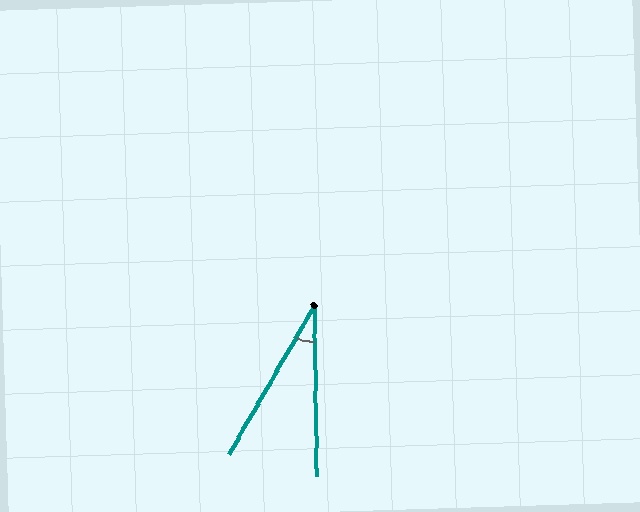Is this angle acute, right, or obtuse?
It is acute.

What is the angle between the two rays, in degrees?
Approximately 31 degrees.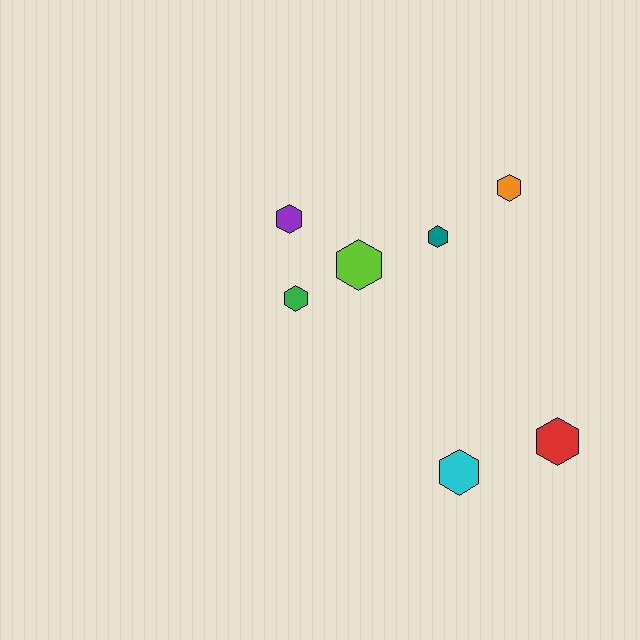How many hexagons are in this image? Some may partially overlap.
There are 7 hexagons.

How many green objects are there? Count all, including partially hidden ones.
There is 1 green object.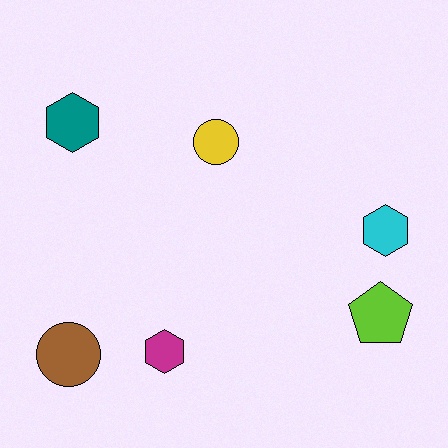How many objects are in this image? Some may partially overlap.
There are 6 objects.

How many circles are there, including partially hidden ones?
There are 2 circles.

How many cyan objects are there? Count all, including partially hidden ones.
There is 1 cyan object.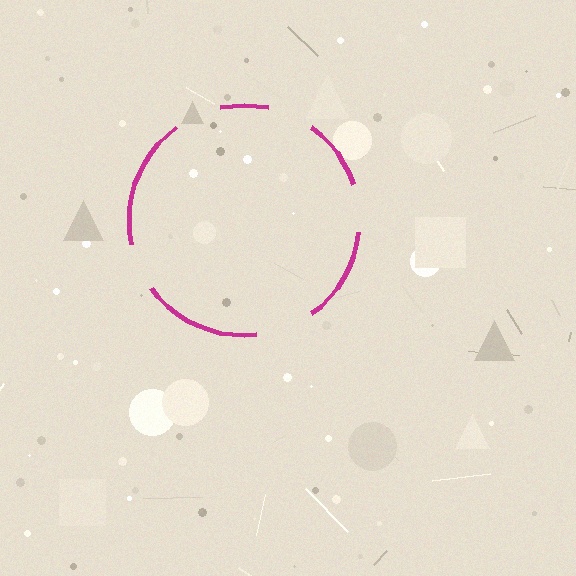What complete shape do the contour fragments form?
The contour fragments form a circle.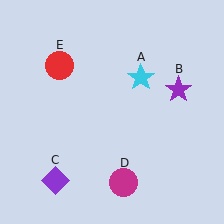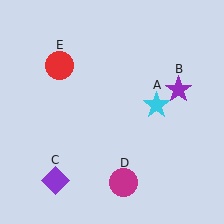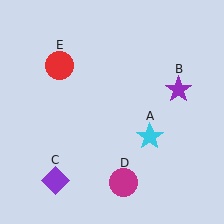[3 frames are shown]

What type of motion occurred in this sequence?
The cyan star (object A) rotated clockwise around the center of the scene.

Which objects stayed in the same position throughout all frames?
Purple star (object B) and purple diamond (object C) and magenta circle (object D) and red circle (object E) remained stationary.